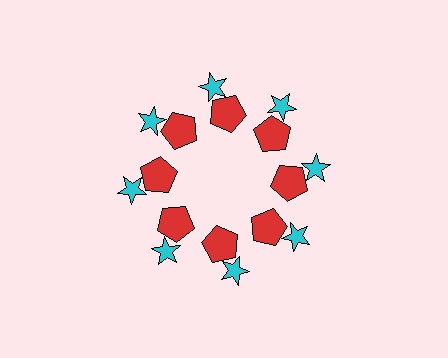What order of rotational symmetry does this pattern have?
This pattern has 8-fold rotational symmetry.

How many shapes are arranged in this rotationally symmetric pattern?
There are 16 shapes, arranged in 8 groups of 2.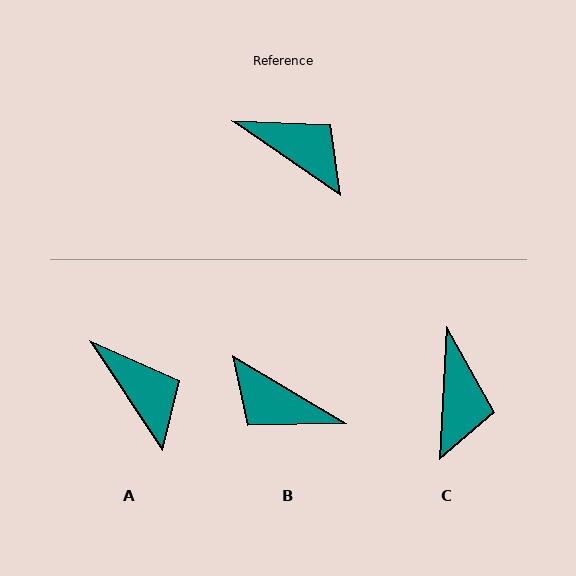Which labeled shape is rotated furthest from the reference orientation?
B, about 176 degrees away.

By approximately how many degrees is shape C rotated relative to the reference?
Approximately 59 degrees clockwise.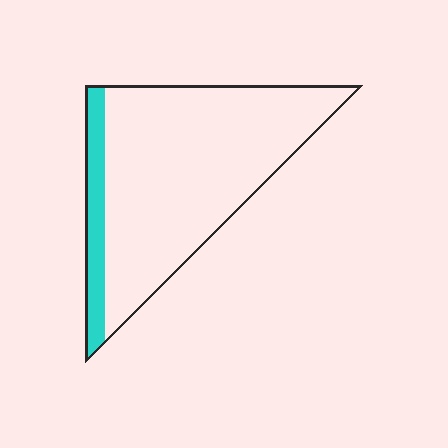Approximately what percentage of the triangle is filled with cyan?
Approximately 15%.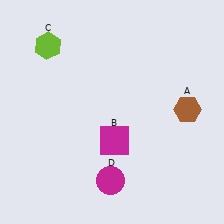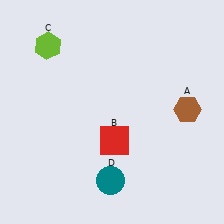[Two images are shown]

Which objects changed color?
B changed from magenta to red. D changed from magenta to teal.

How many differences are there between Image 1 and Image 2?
There are 2 differences between the two images.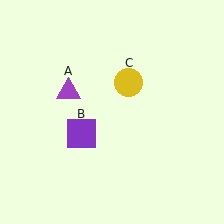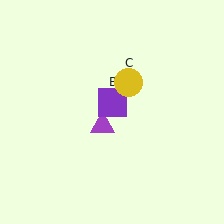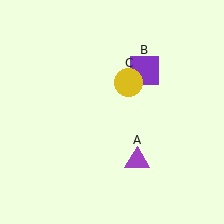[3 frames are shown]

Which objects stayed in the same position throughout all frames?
Yellow circle (object C) remained stationary.